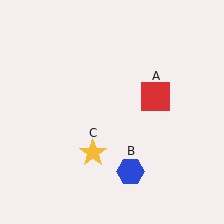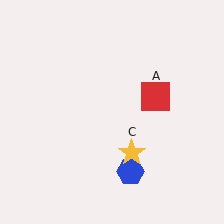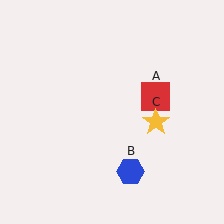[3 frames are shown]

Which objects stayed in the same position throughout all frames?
Red square (object A) and blue hexagon (object B) remained stationary.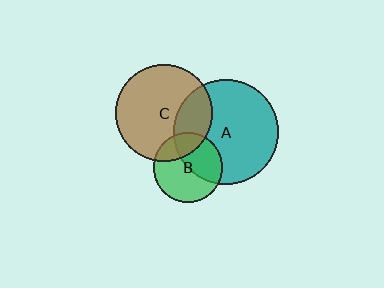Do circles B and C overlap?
Yes.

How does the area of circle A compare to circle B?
Approximately 2.3 times.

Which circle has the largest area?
Circle A (teal).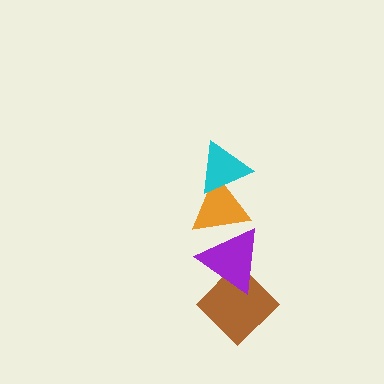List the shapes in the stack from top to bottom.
From top to bottom: the cyan triangle, the orange triangle, the purple triangle, the brown diamond.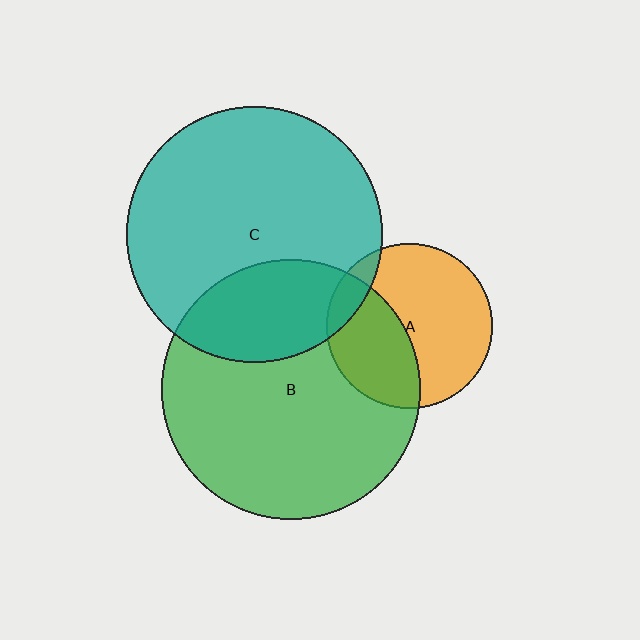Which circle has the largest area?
Circle B (green).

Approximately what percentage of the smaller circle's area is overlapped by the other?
Approximately 25%.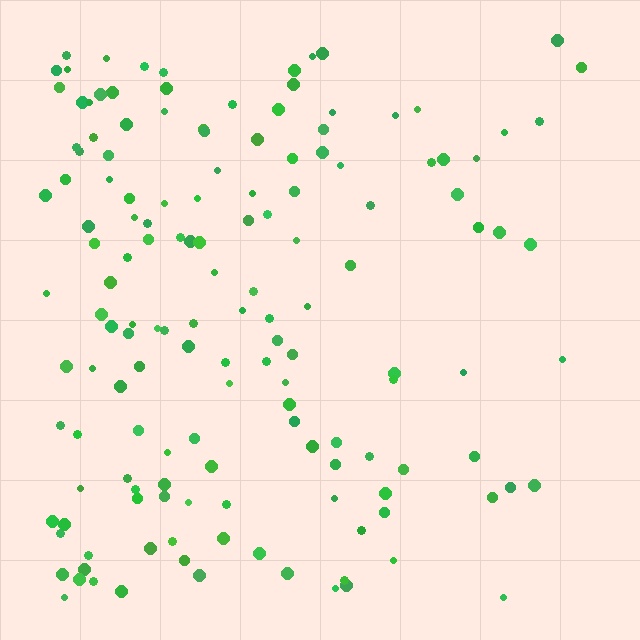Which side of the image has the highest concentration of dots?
The left.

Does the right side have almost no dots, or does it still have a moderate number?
Still a moderate number, just noticeably fewer than the left.